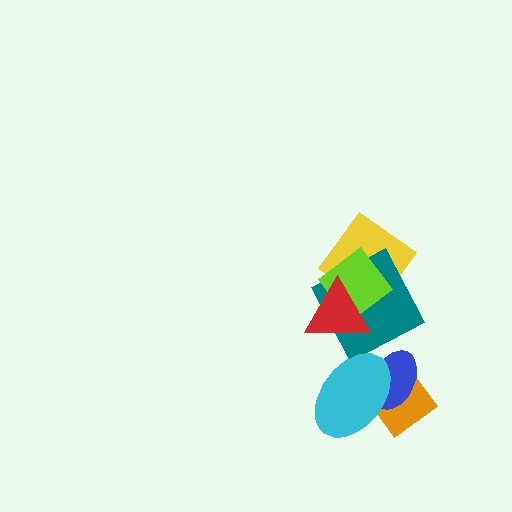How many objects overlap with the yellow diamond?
3 objects overlap with the yellow diamond.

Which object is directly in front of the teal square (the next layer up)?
The lime diamond is directly in front of the teal square.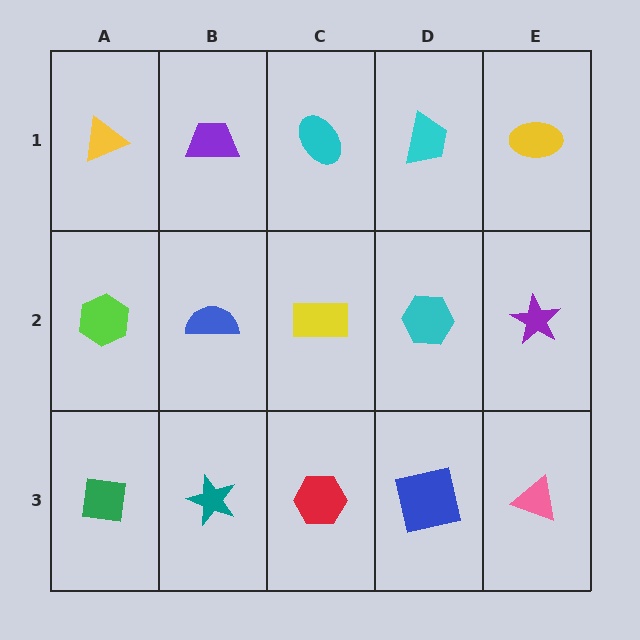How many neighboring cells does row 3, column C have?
3.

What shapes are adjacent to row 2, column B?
A purple trapezoid (row 1, column B), a teal star (row 3, column B), a lime hexagon (row 2, column A), a yellow rectangle (row 2, column C).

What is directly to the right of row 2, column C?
A cyan hexagon.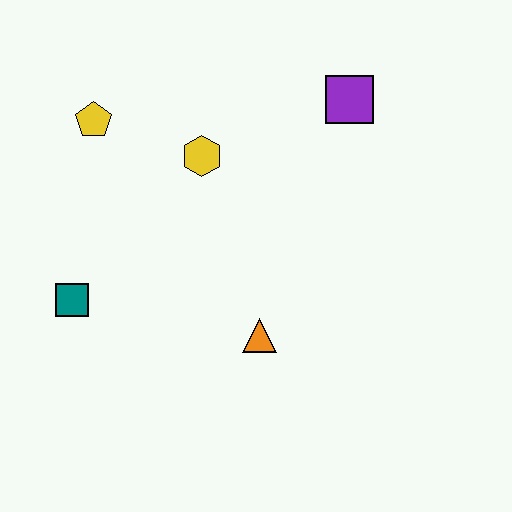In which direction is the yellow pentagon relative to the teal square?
The yellow pentagon is above the teal square.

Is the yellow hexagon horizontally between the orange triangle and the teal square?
Yes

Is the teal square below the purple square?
Yes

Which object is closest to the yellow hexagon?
The yellow pentagon is closest to the yellow hexagon.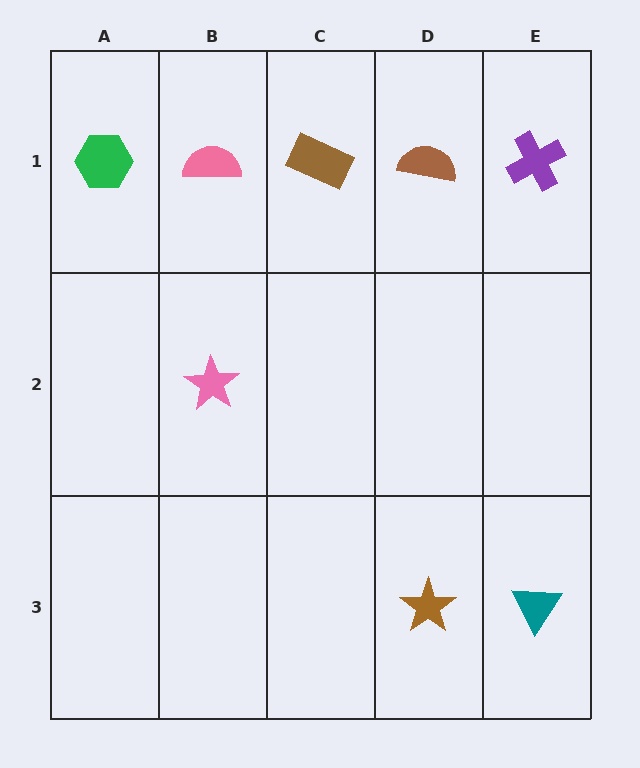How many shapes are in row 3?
2 shapes.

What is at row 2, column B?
A pink star.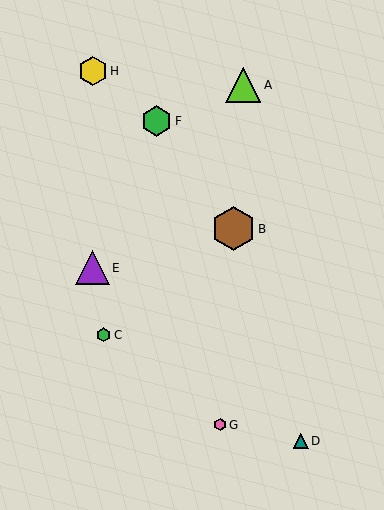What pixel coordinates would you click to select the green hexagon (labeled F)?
Click at (156, 121) to select the green hexagon F.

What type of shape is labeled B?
Shape B is a brown hexagon.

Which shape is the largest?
The brown hexagon (labeled B) is the largest.